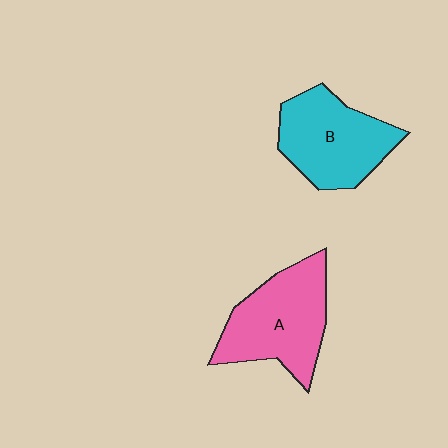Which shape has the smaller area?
Shape B (cyan).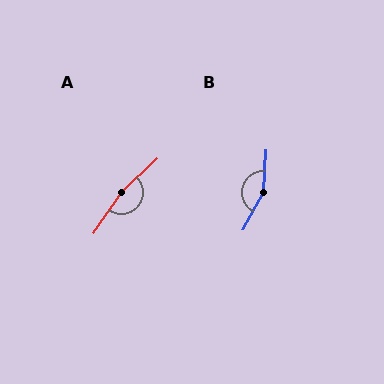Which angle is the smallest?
B, at approximately 155 degrees.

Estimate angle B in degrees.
Approximately 155 degrees.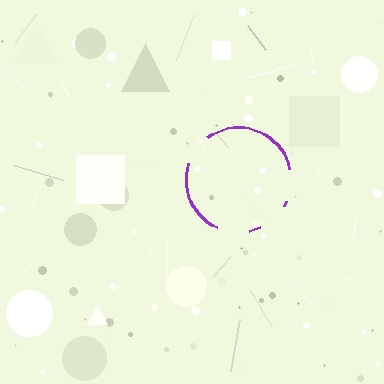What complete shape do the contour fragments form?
The contour fragments form a circle.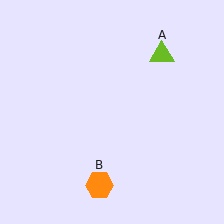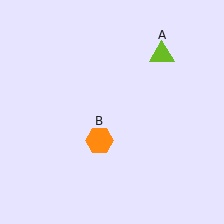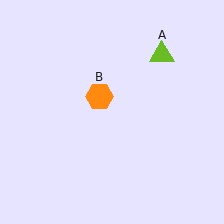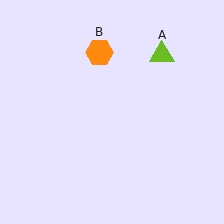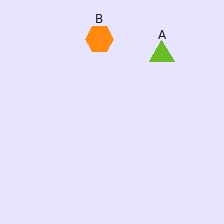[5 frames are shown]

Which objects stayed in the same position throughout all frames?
Lime triangle (object A) remained stationary.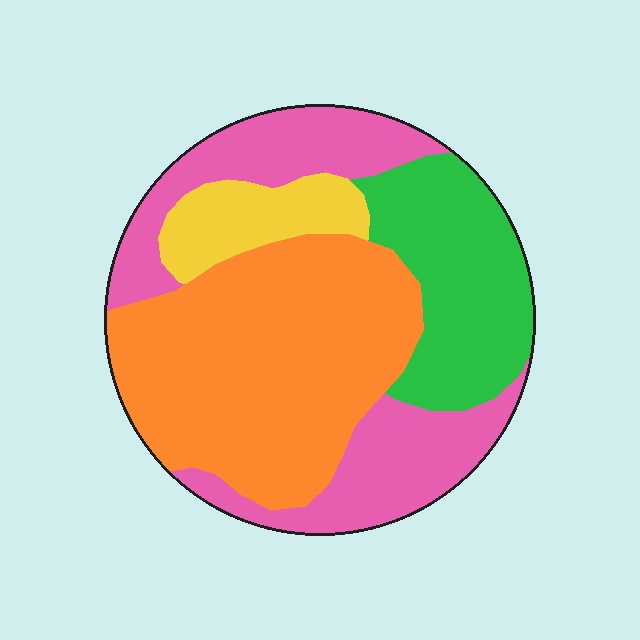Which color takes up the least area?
Yellow, at roughly 10%.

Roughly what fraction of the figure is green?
Green takes up about one fifth (1/5) of the figure.